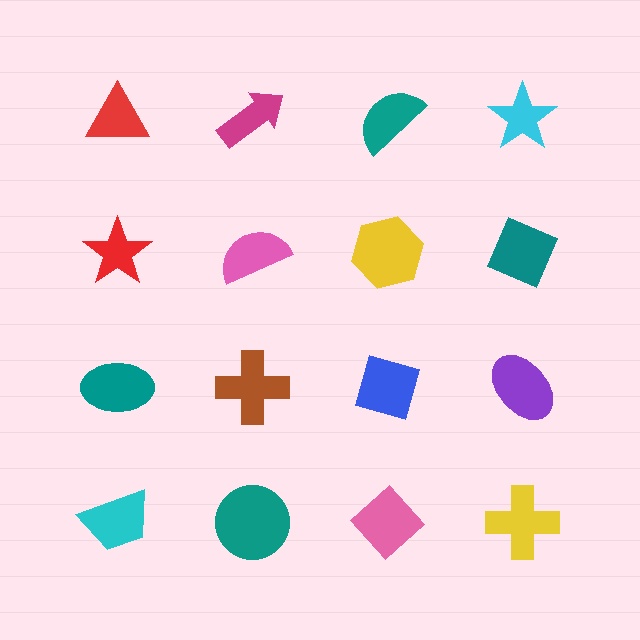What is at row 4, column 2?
A teal circle.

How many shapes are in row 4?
4 shapes.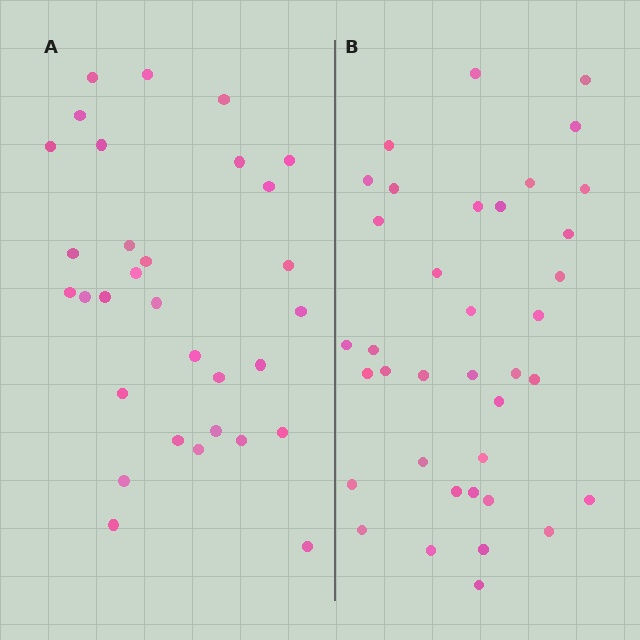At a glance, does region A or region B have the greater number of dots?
Region B (the right region) has more dots.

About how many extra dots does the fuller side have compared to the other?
Region B has about 6 more dots than region A.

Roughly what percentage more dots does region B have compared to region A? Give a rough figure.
About 20% more.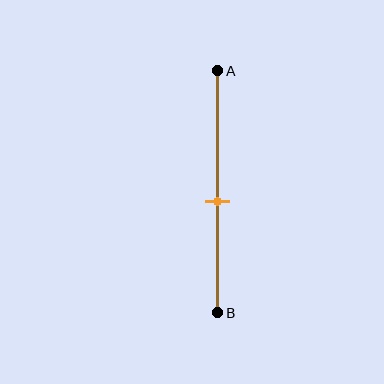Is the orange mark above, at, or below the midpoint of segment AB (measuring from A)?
The orange mark is below the midpoint of segment AB.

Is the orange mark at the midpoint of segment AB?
No, the mark is at about 55% from A, not at the 50% midpoint.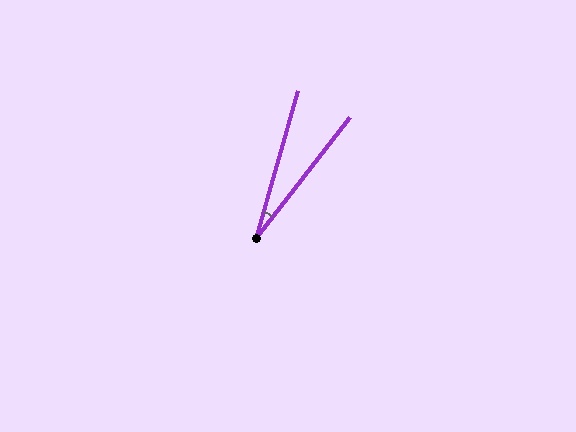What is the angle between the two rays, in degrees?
Approximately 22 degrees.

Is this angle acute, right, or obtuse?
It is acute.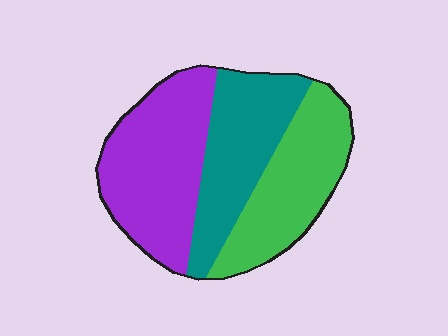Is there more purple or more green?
Purple.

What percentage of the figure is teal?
Teal takes up between a sixth and a third of the figure.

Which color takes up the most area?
Purple, at roughly 40%.